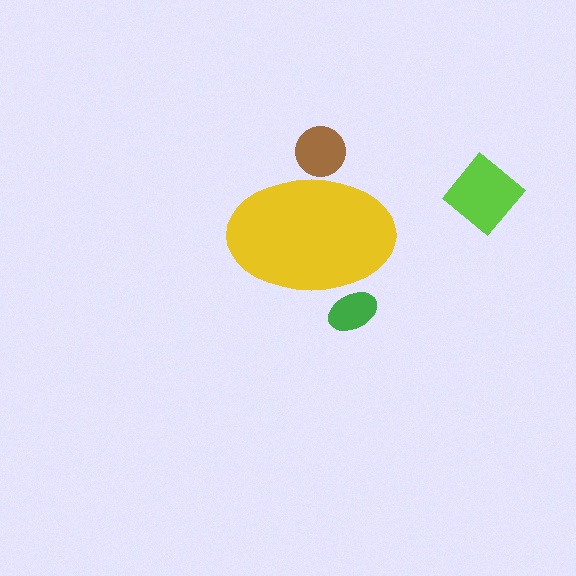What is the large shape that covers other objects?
A yellow ellipse.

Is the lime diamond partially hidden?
No, the lime diamond is fully visible.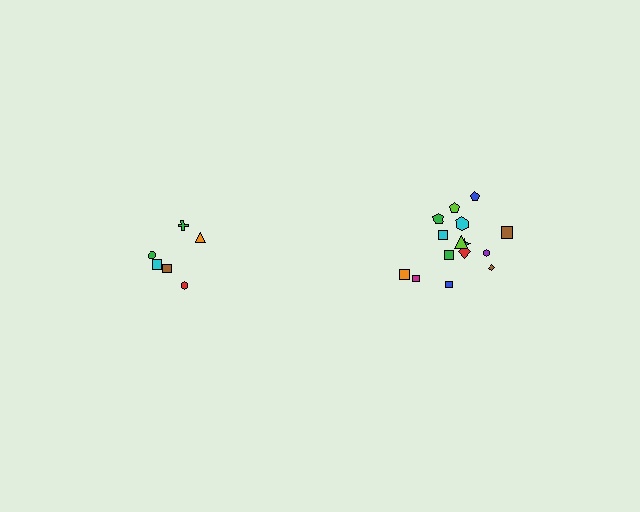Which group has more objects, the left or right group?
The right group.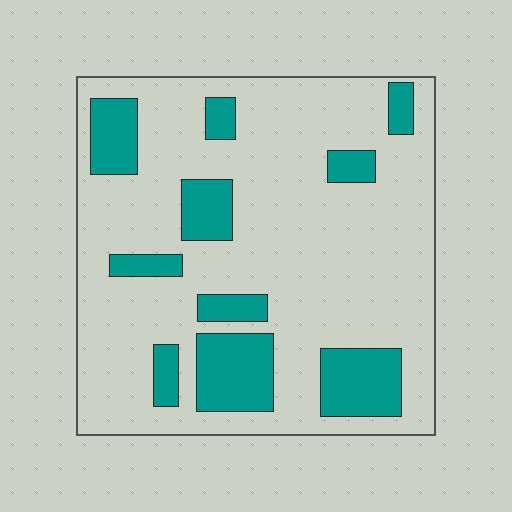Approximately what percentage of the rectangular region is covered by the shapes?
Approximately 20%.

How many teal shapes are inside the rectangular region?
10.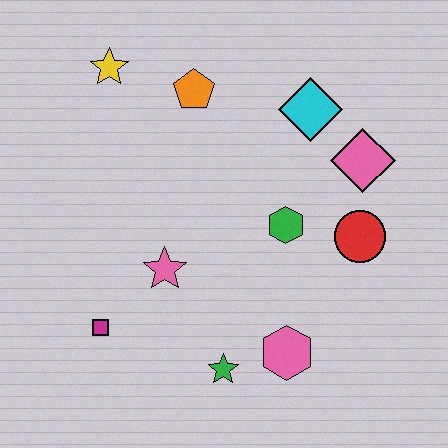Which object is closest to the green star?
The pink hexagon is closest to the green star.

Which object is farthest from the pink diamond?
The magenta square is farthest from the pink diamond.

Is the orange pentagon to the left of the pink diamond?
Yes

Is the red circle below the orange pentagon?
Yes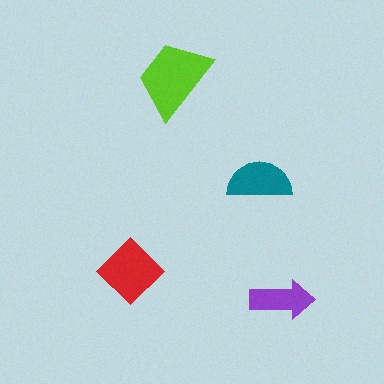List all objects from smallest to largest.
The purple arrow, the teal semicircle, the red diamond, the lime trapezoid.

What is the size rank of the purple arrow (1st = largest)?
4th.